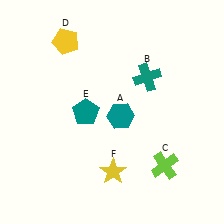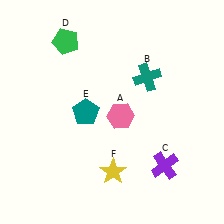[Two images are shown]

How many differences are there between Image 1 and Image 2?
There are 3 differences between the two images.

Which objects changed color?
A changed from teal to pink. C changed from lime to purple. D changed from yellow to green.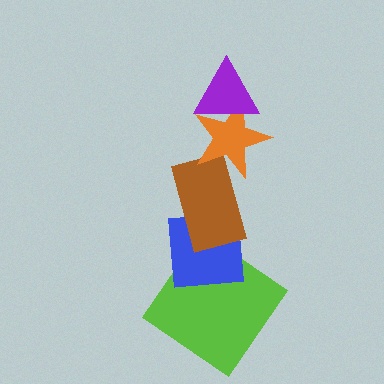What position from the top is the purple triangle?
The purple triangle is 1st from the top.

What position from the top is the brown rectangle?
The brown rectangle is 3rd from the top.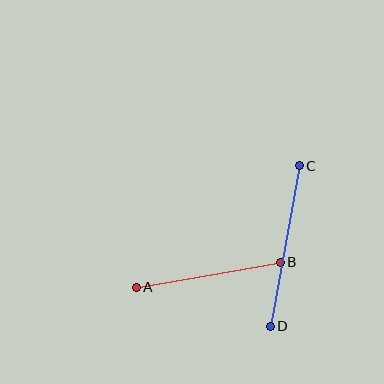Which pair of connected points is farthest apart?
Points C and D are farthest apart.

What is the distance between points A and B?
The distance is approximately 146 pixels.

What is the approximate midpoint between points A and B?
The midpoint is at approximately (208, 275) pixels.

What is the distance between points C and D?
The distance is approximately 163 pixels.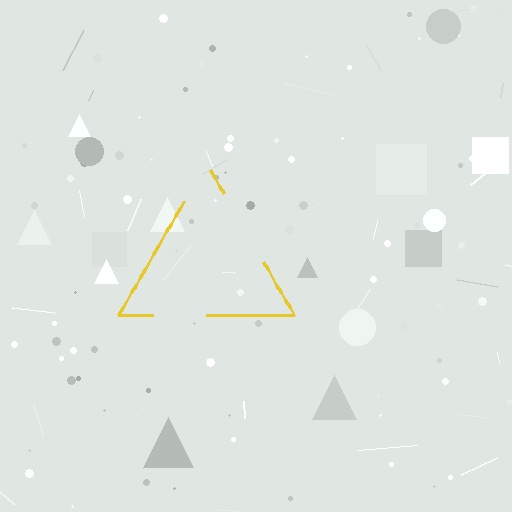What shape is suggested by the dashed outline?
The dashed outline suggests a triangle.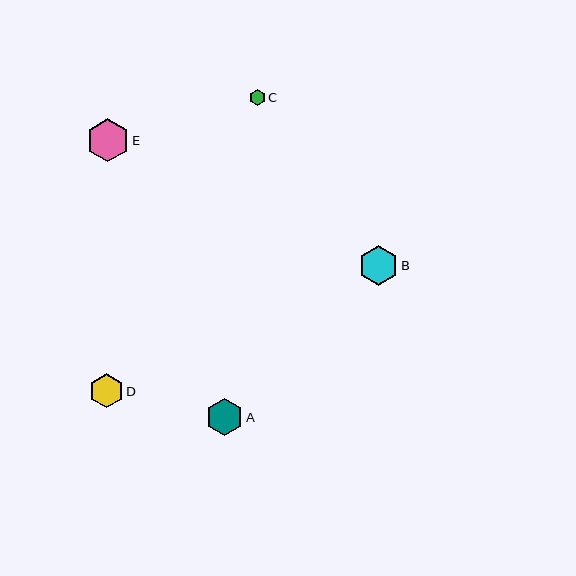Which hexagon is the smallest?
Hexagon C is the smallest with a size of approximately 16 pixels.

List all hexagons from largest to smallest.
From largest to smallest: E, B, A, D, C.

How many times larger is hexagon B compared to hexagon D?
Hexagon B is approximately 1.2 times the size of hexagon D.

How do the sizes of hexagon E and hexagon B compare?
Hexagon E and hexagon B are approximately the same size.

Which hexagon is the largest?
Hexagon E is the largest with a size of approximately 43 pixels.